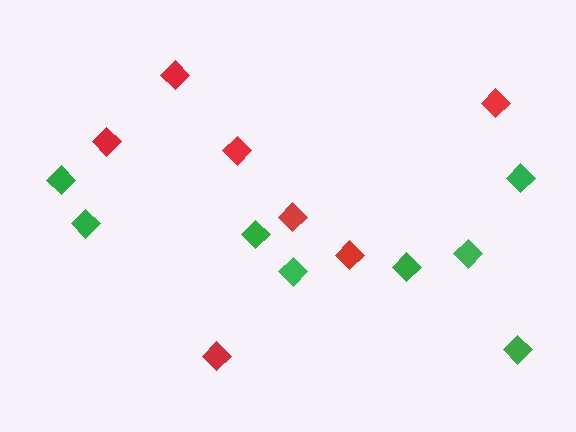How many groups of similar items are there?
There are 2 groups: one group of green diamonds (8) and one group of red diamonds (7).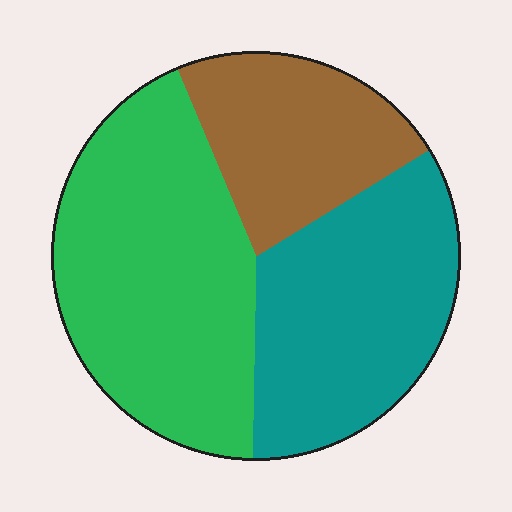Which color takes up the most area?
Green, at roughly 45%.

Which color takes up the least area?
Brown, at roughly 25%.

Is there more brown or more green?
Green.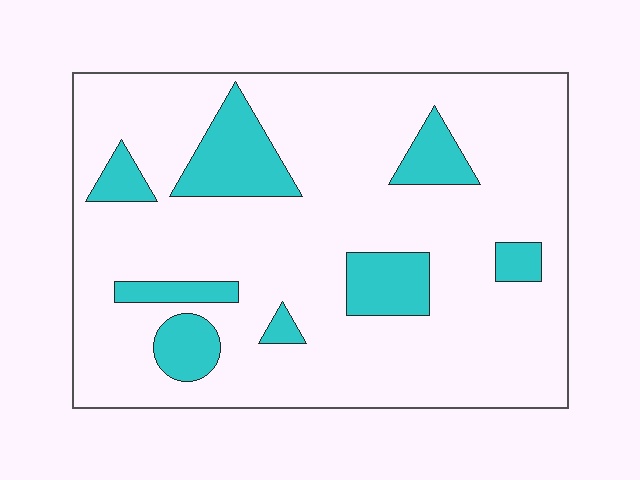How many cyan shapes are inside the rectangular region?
8.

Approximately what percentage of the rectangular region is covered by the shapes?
Approximately 15%.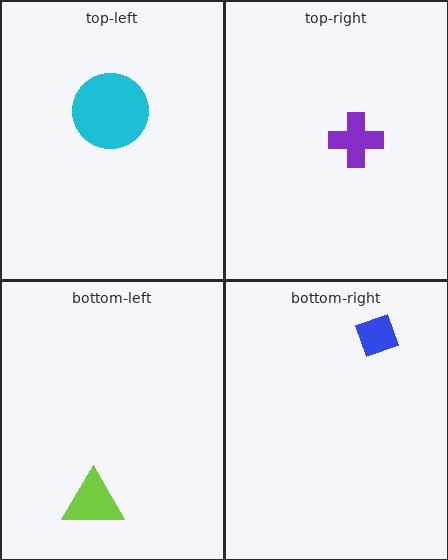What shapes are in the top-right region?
The purple cross.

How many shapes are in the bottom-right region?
1.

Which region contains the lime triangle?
The bottom-left region.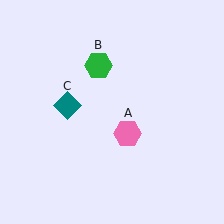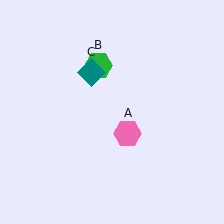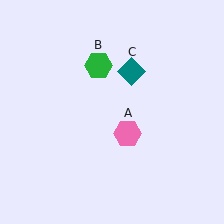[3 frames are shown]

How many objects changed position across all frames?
1 object changed position: teal diamond (object C).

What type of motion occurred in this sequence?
The teal diamond (object C) rotated clockwise around the center of the scene.